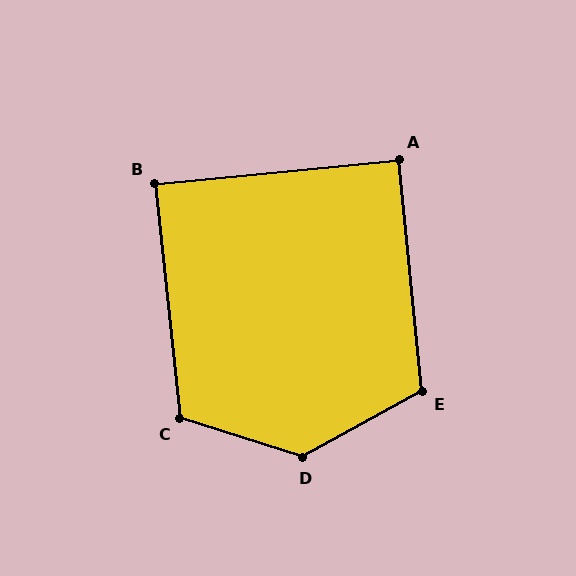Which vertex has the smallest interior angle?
B, at approximately 90 degrees.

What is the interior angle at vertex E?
Approximately 113 degrees (obtuse).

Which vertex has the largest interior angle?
D, at approximately 134 degrees.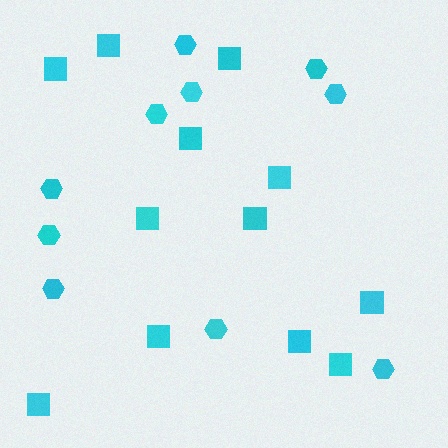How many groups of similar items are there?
There are 2 groups: one group of hexagons (10) and one group of squares (12).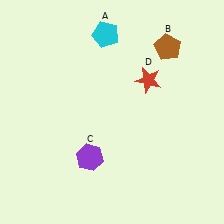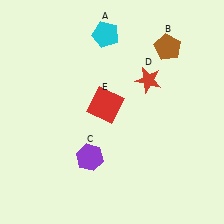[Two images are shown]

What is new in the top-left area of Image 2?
A red square (E) was added in the top-left area of Image 2.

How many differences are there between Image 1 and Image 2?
There is 1 difference between the two images.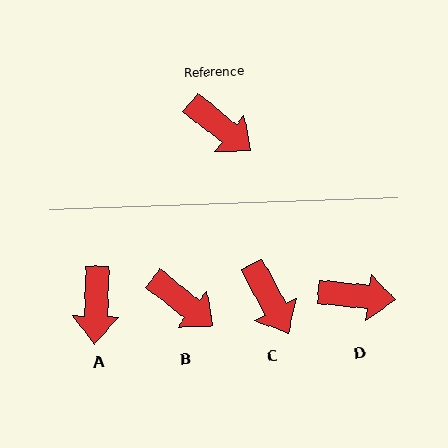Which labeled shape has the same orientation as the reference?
B.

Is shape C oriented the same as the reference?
No, it is off by about 23 degrees.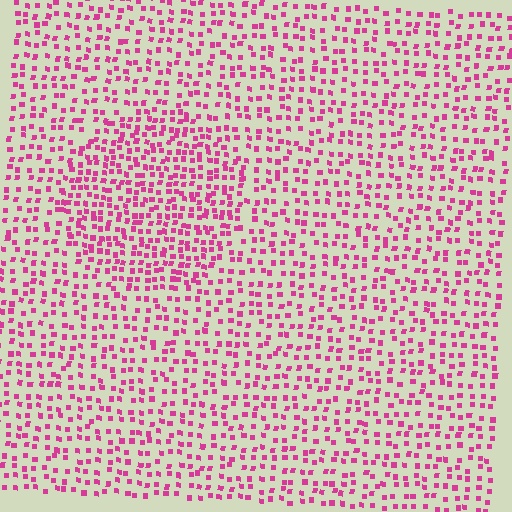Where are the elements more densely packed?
The elements are more densely packed inside the circle boundary.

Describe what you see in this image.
The image contains small magenta elements arranged at two different densities. A circle-shaped region is visible where the elements are more densely packed than the surrounding area.